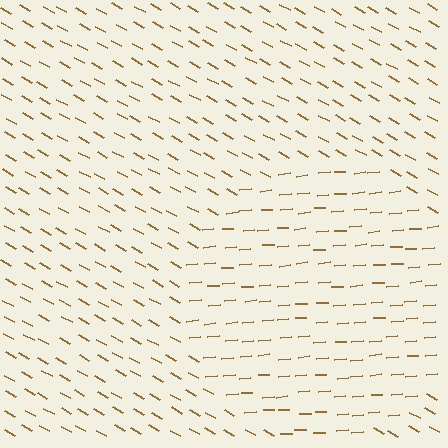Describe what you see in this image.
The image is filled with small brown line segments. A circle region in the image has lines oriented differently from the surrounding lines, creating a visible texture boundary.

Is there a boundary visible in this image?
Yes, there is a texture boundary formed by a change in line orientation.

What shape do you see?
I see a circle.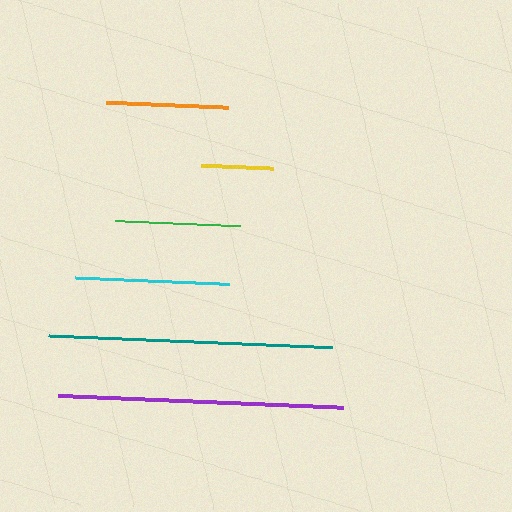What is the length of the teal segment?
The teal segment is approximately 284 pixels long.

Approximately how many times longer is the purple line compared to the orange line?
The purple line is approximately 2.3 times the length of the orange line.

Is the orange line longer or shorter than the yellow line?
The orange line is longer than the yellow line.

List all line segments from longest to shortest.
From longest to shortest: purple, teal, cyan, green, orange, yellow.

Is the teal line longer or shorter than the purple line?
The purple line is longer than the teal line.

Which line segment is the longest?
The purple line is the longest at approximately 286 pixels.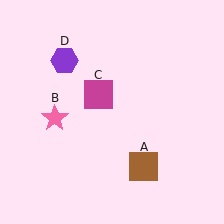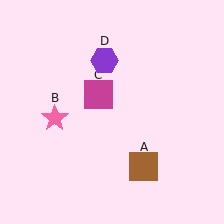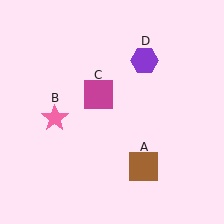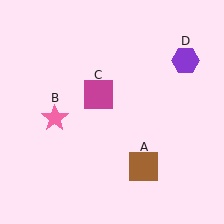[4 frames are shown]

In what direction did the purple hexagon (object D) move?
The purple hexagon (object D) moved right.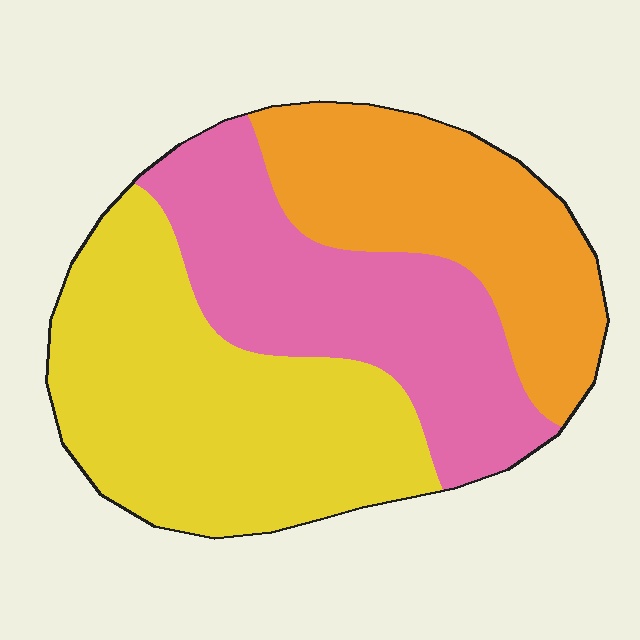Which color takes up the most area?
Yellow, at roughly 40%.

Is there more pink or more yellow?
Yellow.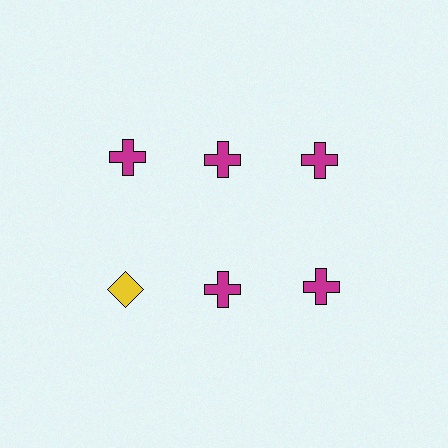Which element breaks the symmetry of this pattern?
The yellow diamond in the second row, leftmost column breaks the symmetry. All other shapes are magenta crosses.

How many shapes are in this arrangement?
There are 6 shapes arranged in a grid pattern.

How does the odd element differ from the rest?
It differs in both color (yellow instead of magenta) and shape (diamond instead of cross).